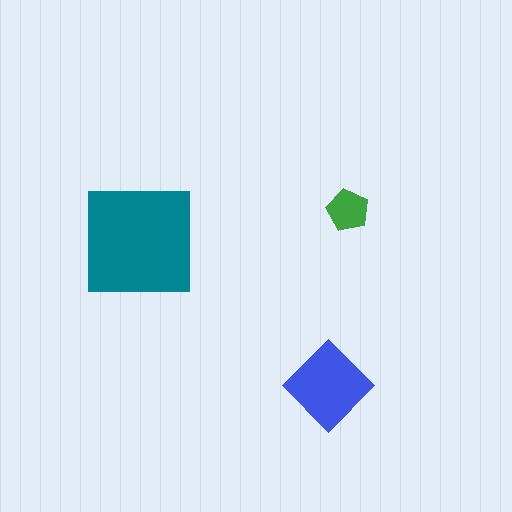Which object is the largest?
The teal square.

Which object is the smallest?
The green pentagon.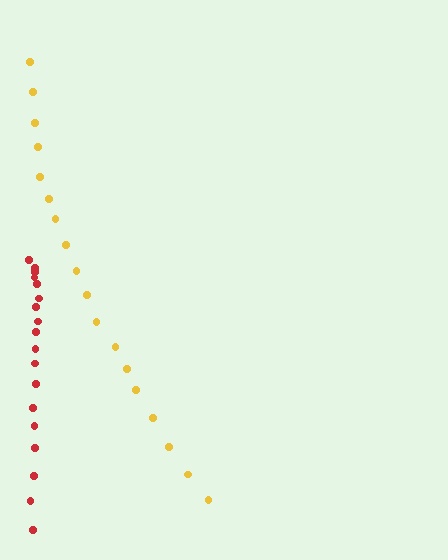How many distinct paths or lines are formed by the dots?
There are 2 distinct paths.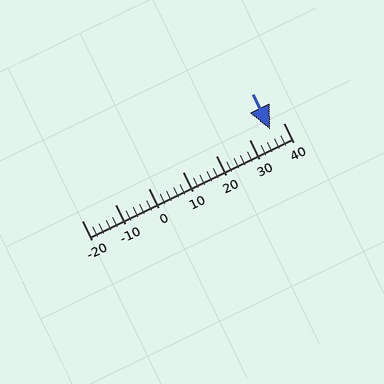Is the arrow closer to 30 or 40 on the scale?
The arrow is closer to 40.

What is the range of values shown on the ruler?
The ruler shows values from -20 to 40.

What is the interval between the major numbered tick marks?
The major tick marks are spaced 10 units apart.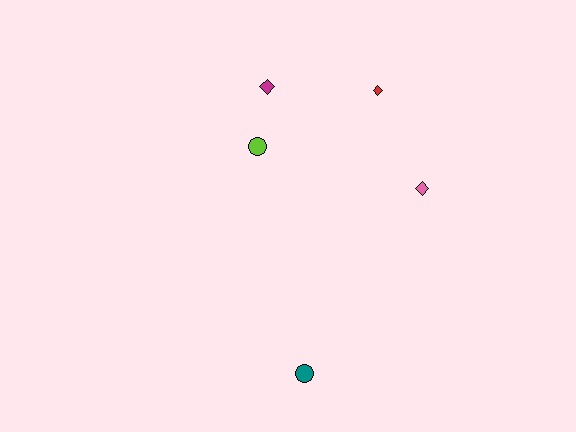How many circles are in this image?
There are 2 circles.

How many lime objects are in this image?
There is 1 lime object.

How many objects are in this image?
There are 5 objects.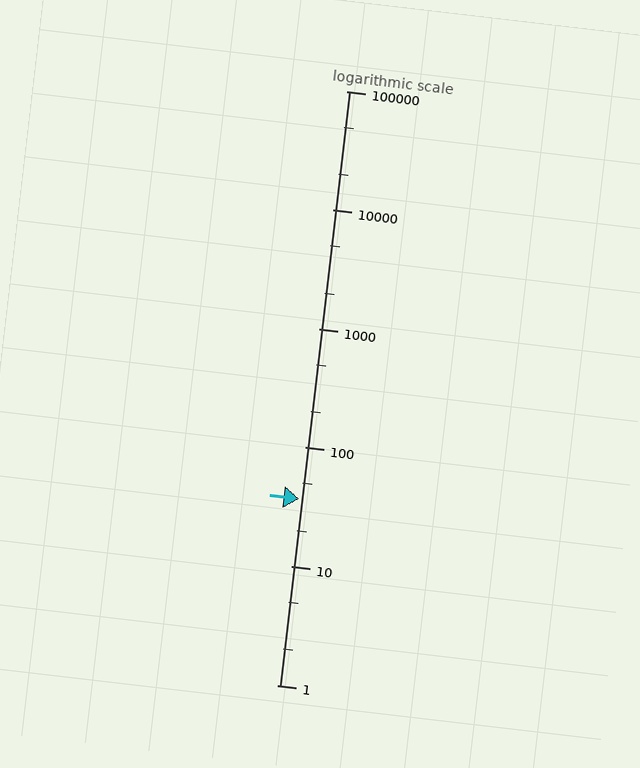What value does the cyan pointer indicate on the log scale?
The pointer indicates approximately 37.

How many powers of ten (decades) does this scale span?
The scale spans 5 decades, from 1 to 100000.